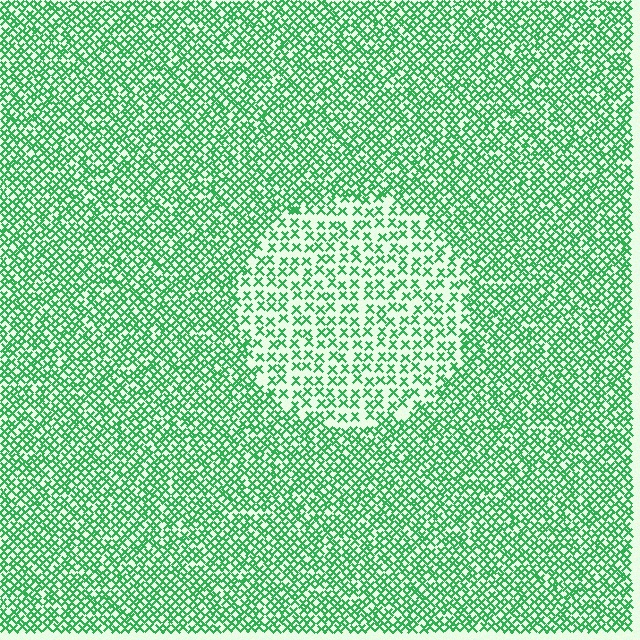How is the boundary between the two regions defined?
The boundary is defined by a change in element density (approximately 2.0x ratio). All elements are the same color, size, and shape.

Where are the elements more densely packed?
The elements are more densely packed outside the circle boundary.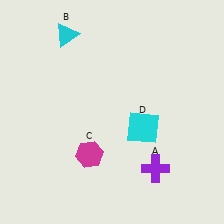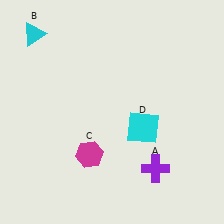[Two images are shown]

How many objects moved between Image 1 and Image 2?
1 object moved between the two images.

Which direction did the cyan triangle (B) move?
The cyan triangle (B) moved left.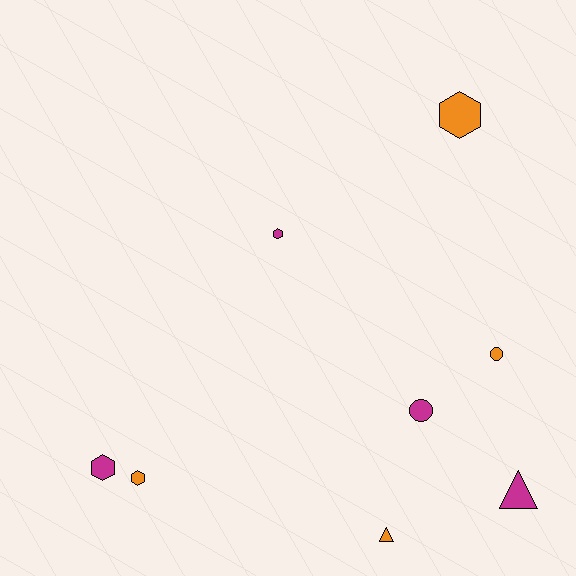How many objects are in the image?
There are 8 objects.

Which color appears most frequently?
Magenta, with 4 objects.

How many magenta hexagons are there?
There are 2 magenta hexagons.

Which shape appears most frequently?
Hexagon, with 4 objects.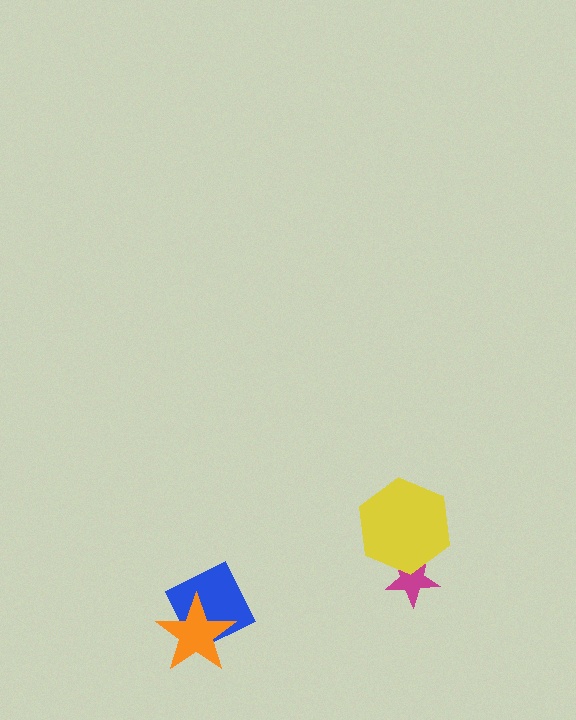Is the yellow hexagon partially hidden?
No, no other shape covers it.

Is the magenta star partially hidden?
Yes, it is partially covered by another shape.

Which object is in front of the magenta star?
The yellow hexagon is in front of the magenta star.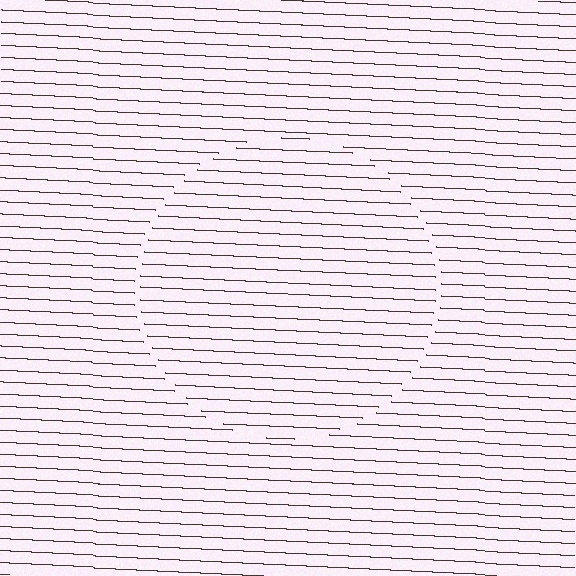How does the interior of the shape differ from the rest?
The interior of the shape contains the same grating, shifted by half a period — the contour is defined by the phase discontinuity where line-ends from the inner and outer gratings abut.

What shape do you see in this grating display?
An illusory circle. The interior of the shape contains the same grating, shifted by half a period — the contour is defined by the phase discontinuity where line-ends from the inner and outer gratings abut.